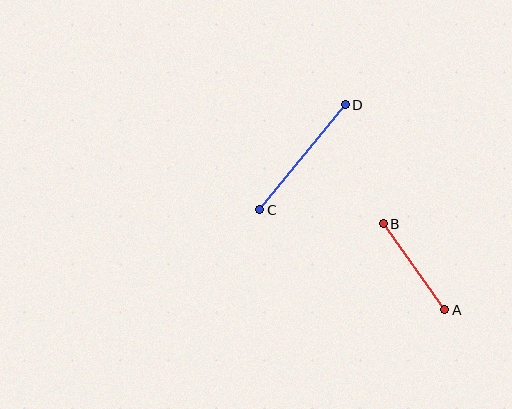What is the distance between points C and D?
The distance is approximately 135 pixels.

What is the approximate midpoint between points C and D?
The midpoint is at approximately (302, 157) pixels.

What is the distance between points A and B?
The distance is approximately 106 pixels.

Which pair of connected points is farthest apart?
Points C and D are farthest apart.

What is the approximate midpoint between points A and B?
The midpoint is at approximately (414, 267) pixels.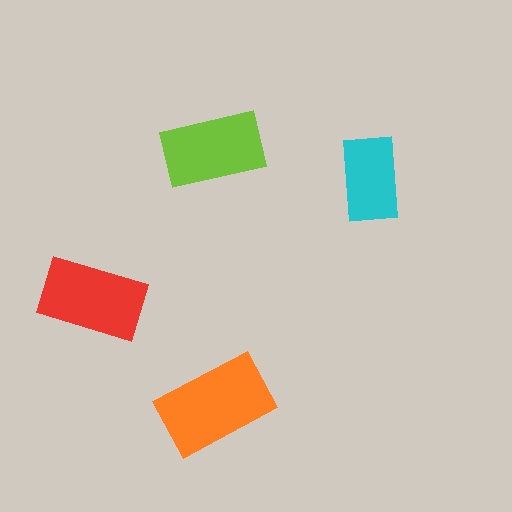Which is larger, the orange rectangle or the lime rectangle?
The orange one.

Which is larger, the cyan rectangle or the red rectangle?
The red one.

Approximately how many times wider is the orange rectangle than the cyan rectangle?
About 1.5 times wider.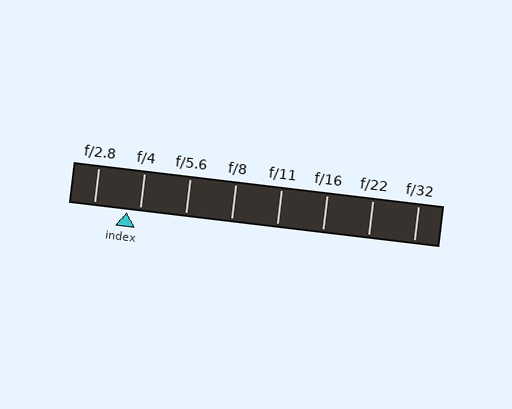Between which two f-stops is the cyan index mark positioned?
The index mark is between f/2.8 and f/4.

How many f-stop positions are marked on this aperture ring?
There are 8 f-stop positions marked.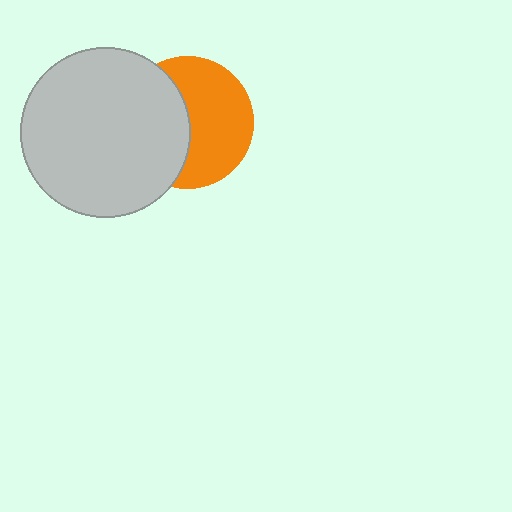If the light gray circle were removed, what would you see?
You would see the complete orange circle.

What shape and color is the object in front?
The object in front is a light gray circle.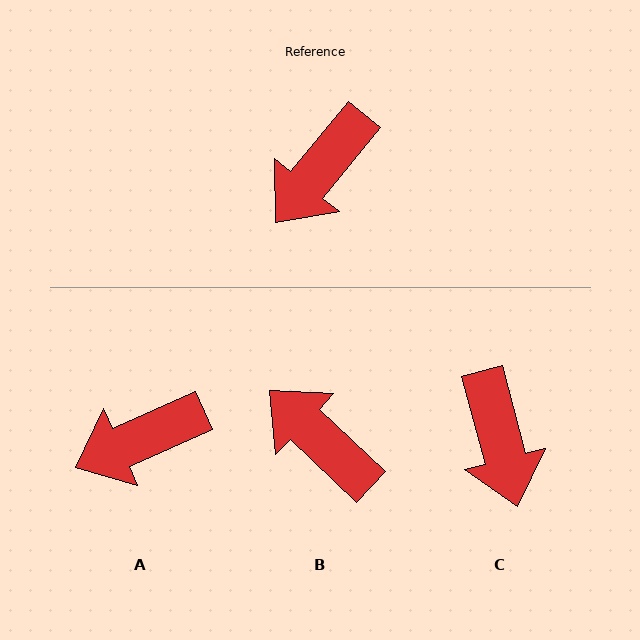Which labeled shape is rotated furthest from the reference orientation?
B, about 94 degrees away.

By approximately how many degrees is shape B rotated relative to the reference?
Approximately 94 degrees clockwise.